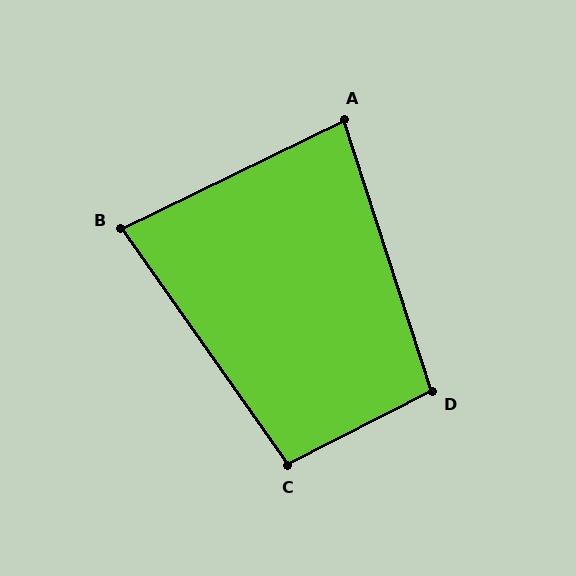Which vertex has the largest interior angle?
D, at approximately 99 degrees.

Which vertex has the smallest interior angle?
B, at approximately 81 degrees.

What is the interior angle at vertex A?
Approximately 82 degrees (acute).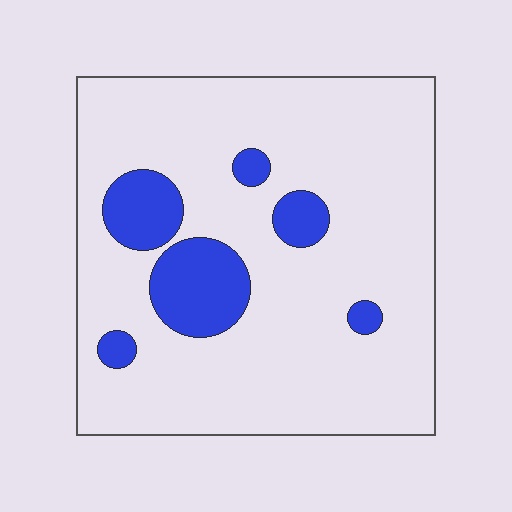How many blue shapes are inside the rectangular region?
6.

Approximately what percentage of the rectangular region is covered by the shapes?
Approximately 15%.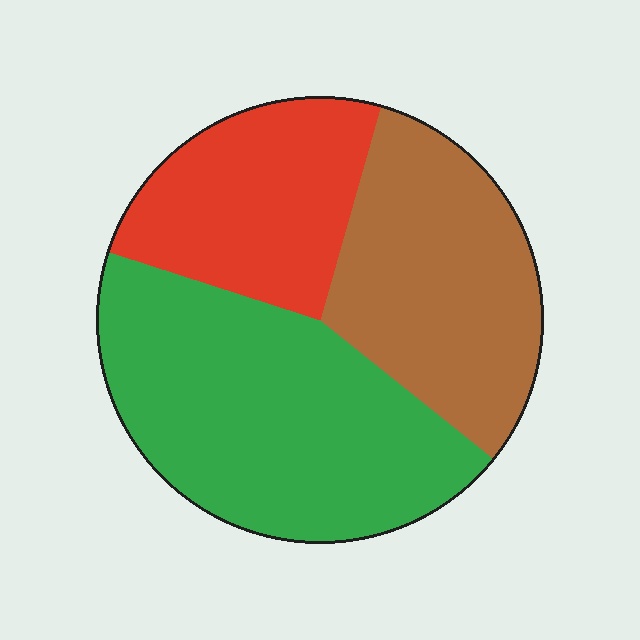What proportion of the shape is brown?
Brown takes up between a sixth and a third of the shape.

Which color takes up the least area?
Red, at roughly 25%.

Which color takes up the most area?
Green, at roughly 45%.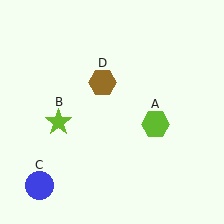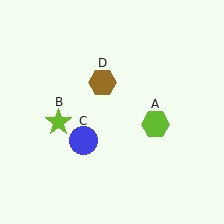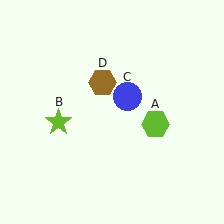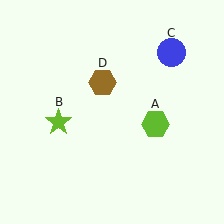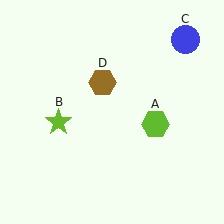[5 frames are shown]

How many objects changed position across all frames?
1 object changed position: blue circle (object C).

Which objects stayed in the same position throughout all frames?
Lime hexagon (object A) and lime star (object B) and brown hexagon (object D) remained stationary.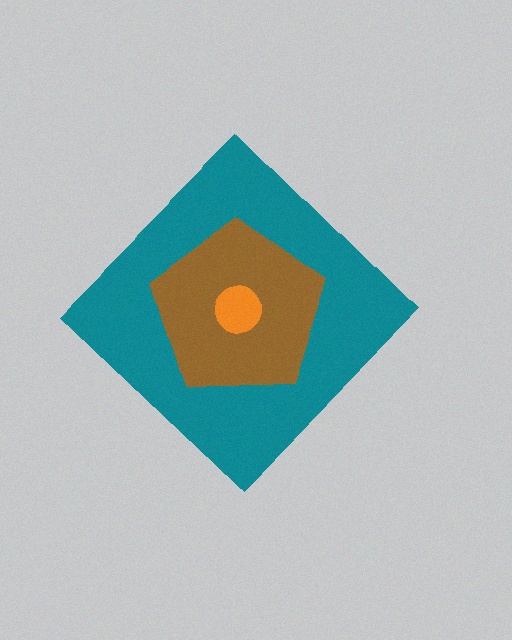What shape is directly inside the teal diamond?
The brown pentagon.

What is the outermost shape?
The teal diamond.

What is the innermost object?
The orange circle.